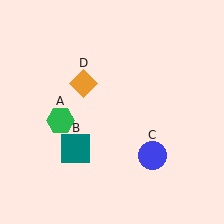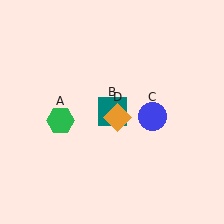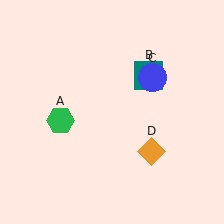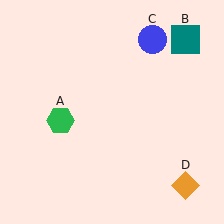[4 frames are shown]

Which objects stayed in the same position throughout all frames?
Green hexagon (object A) remained stationary.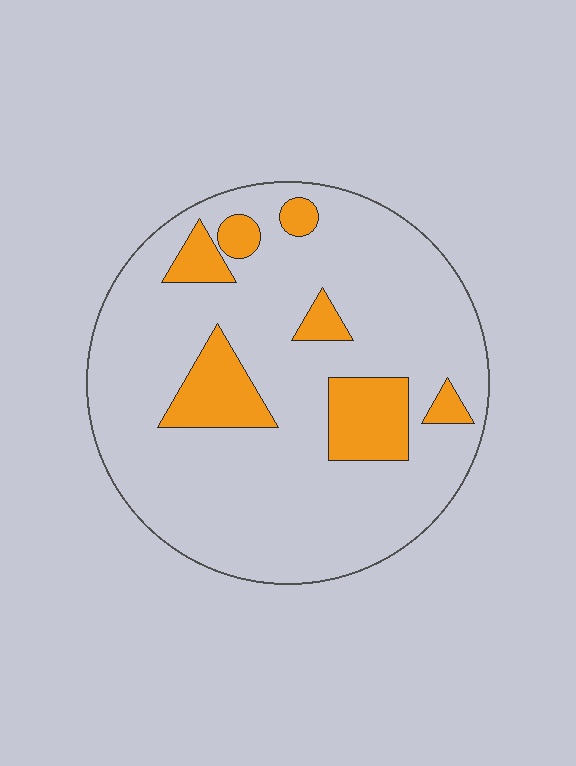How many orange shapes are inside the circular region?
7.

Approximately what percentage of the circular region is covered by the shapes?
Approximately 15%.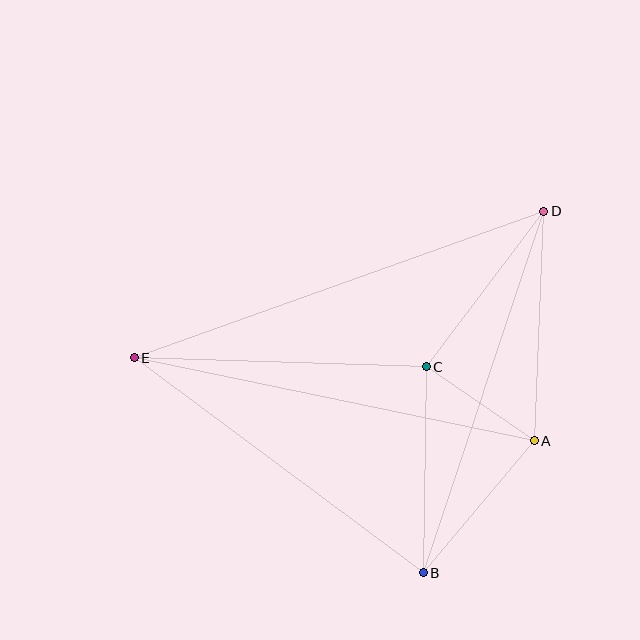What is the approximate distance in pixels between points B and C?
The distance between B and C is approximately 206 pixels.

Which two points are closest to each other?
Points A and C are closest to each other.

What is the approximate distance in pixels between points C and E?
The distance between C and E is approximately 292 pixels.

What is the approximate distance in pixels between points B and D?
The distance between B and D is approximately 381 pixels.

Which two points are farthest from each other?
Points D and E are farthest from each other.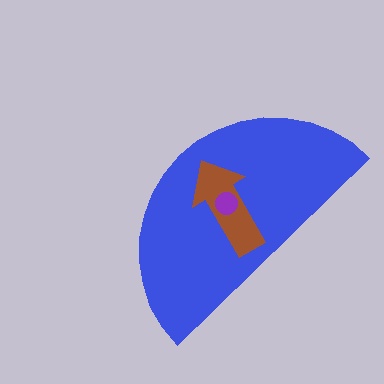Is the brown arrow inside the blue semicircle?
Yes.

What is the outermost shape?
The blue semicircle.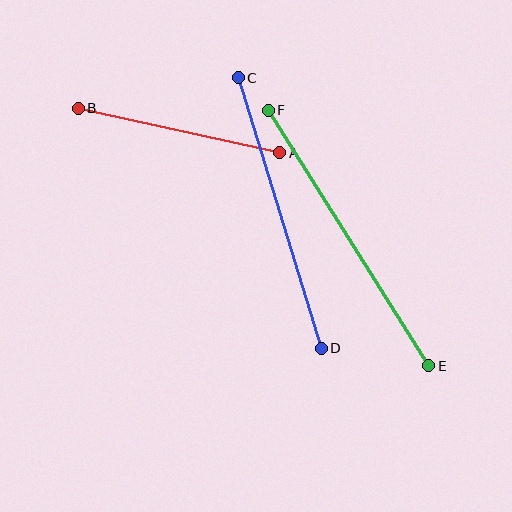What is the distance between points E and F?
The distance is approximately 301 pixels.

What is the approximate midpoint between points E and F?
The midpoint is at approximately (349, 238) pixels.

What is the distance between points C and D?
The distance is approximately 283 pixels.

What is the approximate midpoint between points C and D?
The midpoint is at approximately (280, 213) pixels.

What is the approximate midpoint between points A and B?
The midpoint is at approximately (179, 131) pixels.